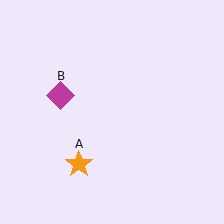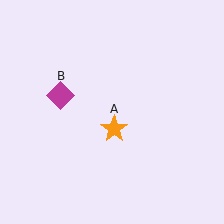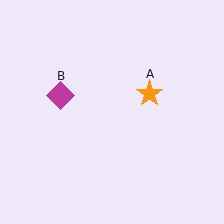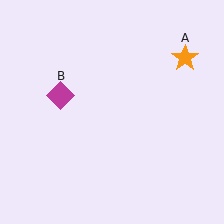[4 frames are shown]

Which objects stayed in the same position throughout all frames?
Magenta diamond (object B) remained stationary.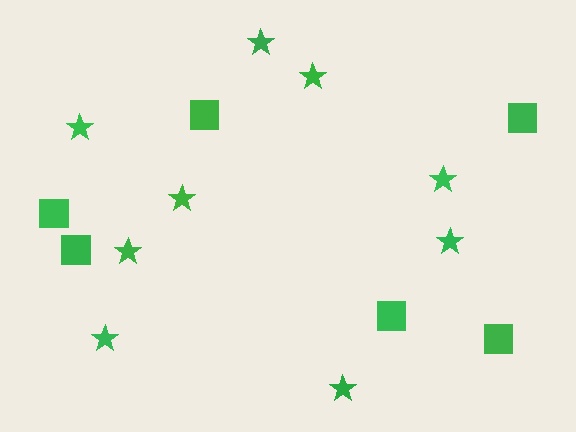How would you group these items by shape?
There are 2 groups: one group of squares (6) and one group of stars (9).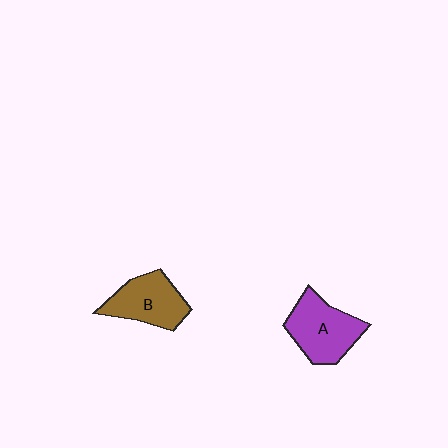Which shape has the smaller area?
Shape B (brown).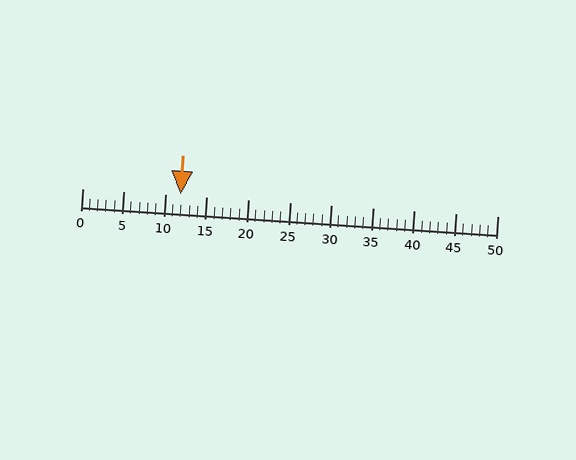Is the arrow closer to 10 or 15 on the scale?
The arrow is closer to 10.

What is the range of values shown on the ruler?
The ruler shows values from 0 to 50.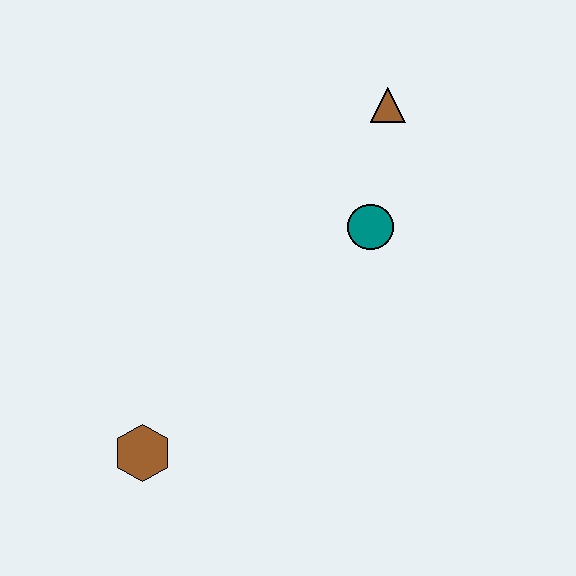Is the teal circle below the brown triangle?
Yes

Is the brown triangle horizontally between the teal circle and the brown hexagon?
No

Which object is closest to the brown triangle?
The teal circle is closest to the brown triangle.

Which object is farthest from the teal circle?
The brown hexagon is farthest from the teal circle.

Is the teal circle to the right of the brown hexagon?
Yes